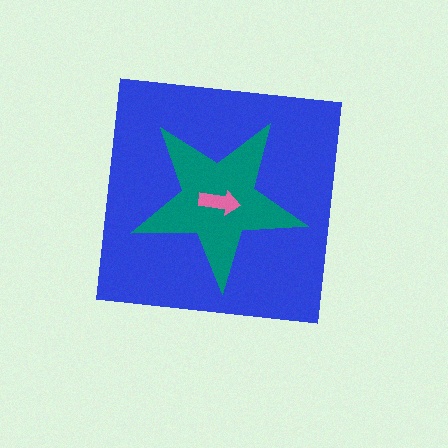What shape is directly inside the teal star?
The pink arrow.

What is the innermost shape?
The pink arrow.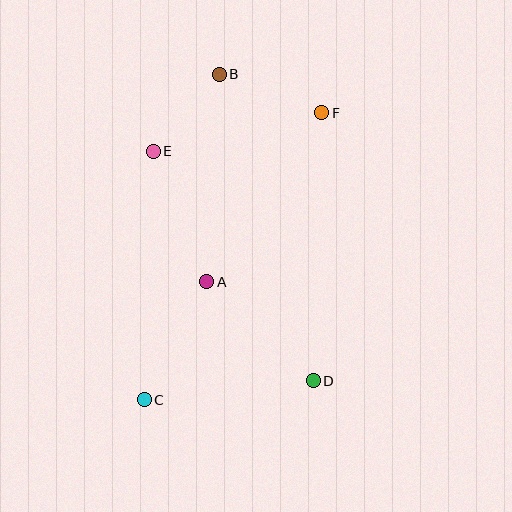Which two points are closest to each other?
Points B and E are closest to each other.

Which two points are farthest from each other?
Points C and F are farthest from each other.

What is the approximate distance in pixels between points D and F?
The distance between D and F is approximately 268 pixels.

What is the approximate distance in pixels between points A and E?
The distance between A and E is approximately 141 pixels.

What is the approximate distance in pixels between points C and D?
The distance between C and D is approximately 170 pixels.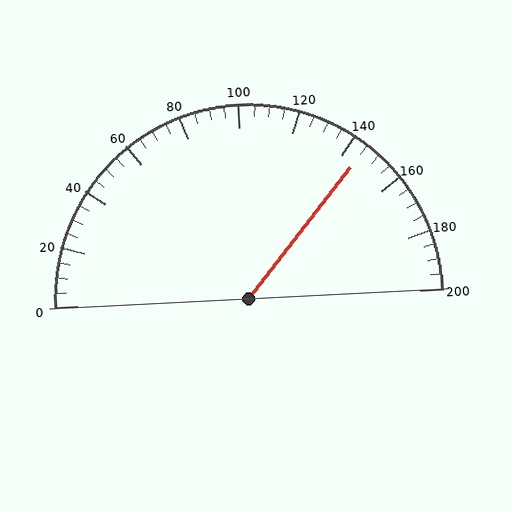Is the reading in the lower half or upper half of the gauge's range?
The reading is in the upper half of the range (0 to 200).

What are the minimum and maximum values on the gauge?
The gauge ranges from 0 to 200.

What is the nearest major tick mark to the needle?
The nearest major tick mark is 140.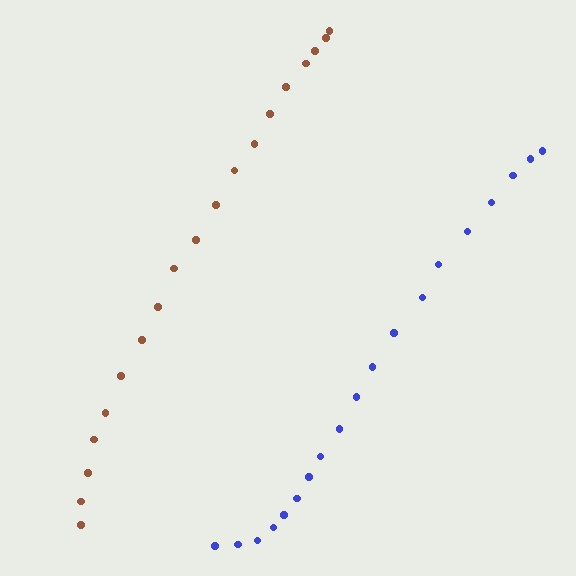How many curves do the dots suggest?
There are 2 distinct paths.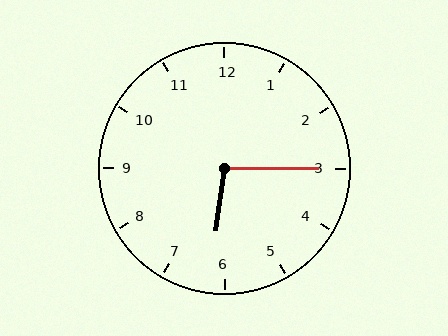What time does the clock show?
6:15.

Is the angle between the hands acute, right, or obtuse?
It is obtuse.